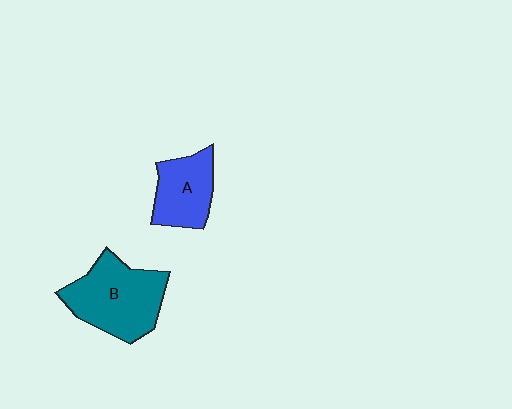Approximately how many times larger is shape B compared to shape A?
Approximately 1.6 times.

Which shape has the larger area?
Shape B (teal).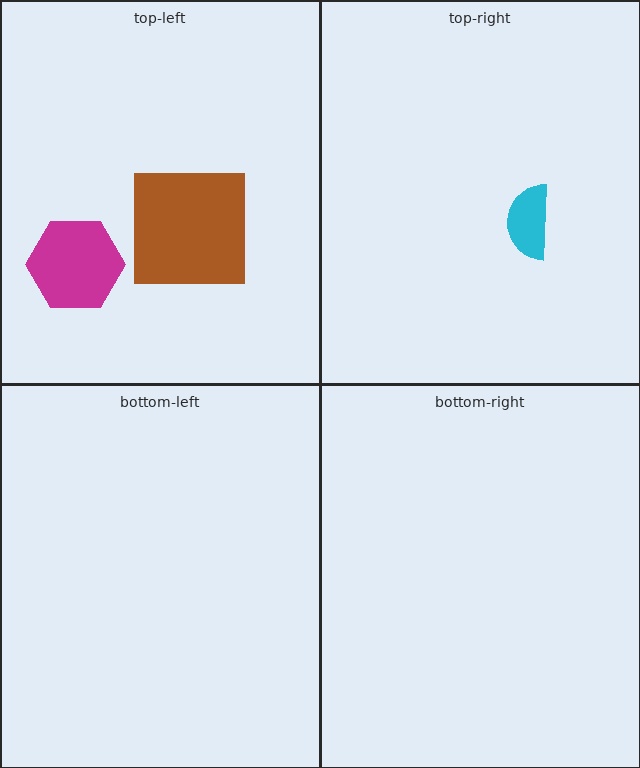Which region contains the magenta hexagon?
The top-left region.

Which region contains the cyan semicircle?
The top-right region.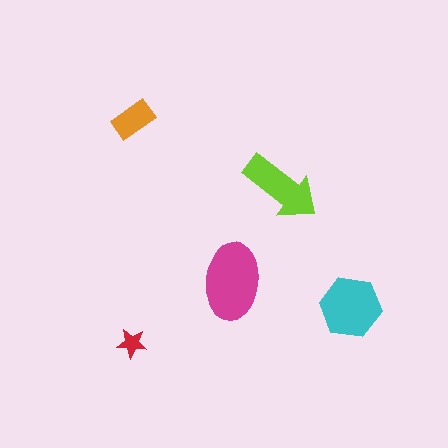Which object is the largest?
The magenta ellipse.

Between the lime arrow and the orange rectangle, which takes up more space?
The lime arrow.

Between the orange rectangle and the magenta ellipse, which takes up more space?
The magenta ellipse.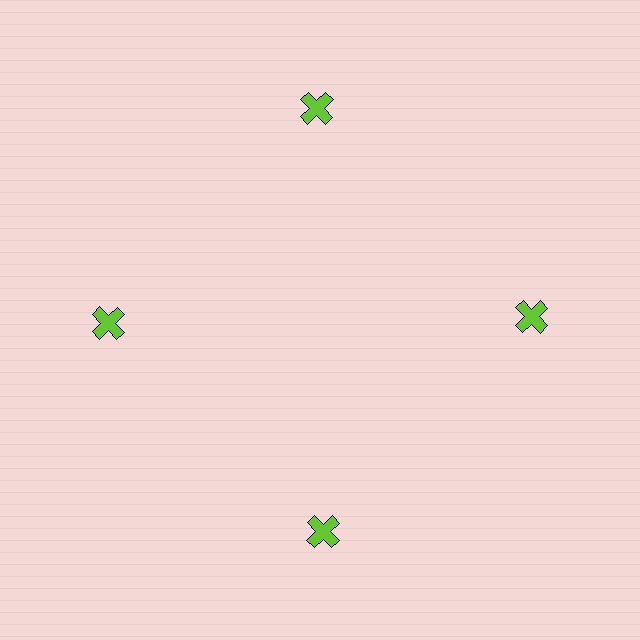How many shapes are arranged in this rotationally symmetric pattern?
There are 4 shapes, arranged in 4 groups of 1.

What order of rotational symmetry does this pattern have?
This pattern has 4-fold rotational symmetry.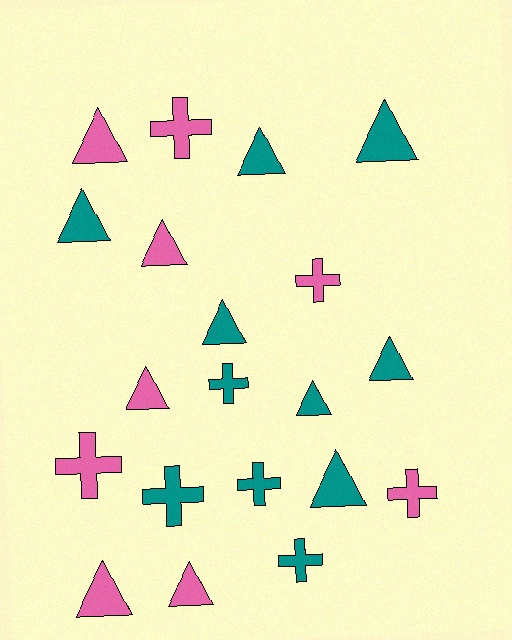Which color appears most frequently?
Teal, with 11 objects.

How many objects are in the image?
There are 20 objects.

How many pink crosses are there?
There are 4 pink crosses.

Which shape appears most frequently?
Triangle, with 12 objects.